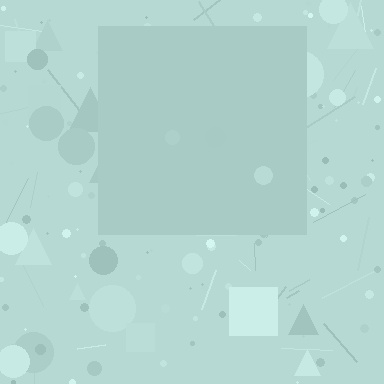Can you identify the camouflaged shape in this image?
The camouflaged shape is a square.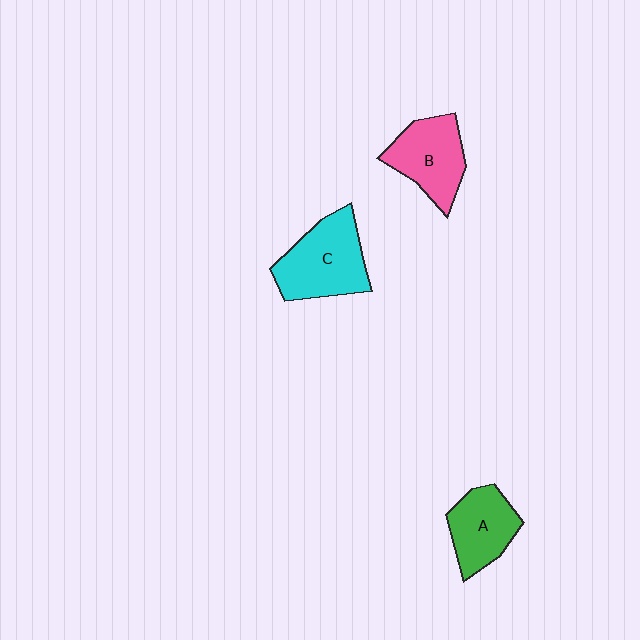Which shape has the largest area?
Shape C (cyan).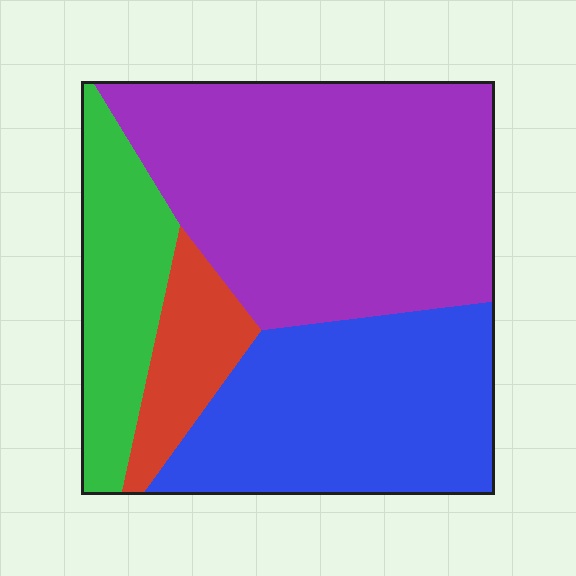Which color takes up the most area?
Purple, at roughly 45%.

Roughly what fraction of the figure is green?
Green covers 16% of the figure.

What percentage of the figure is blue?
Blue covers 30% of the figure.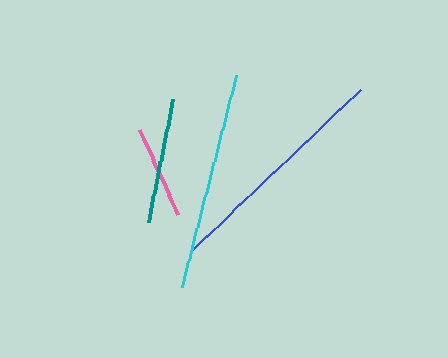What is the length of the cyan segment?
The cyan segment is approximately 219 pixels long.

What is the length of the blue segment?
The blue segment is approximately 235 pixels long.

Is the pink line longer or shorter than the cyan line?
The cyan line is longer than the pink line.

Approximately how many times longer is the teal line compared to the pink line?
The teal line is approximately 1.4 times the length of the pink line.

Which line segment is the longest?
The blue line is the longest at approximately 235 pixels.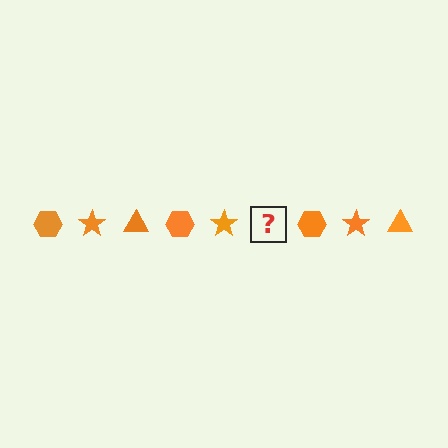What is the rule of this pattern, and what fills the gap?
The rule is that the pattern cycles through hexagon, star, triangle shapes in orange. The gap should be filled with an orange triangle.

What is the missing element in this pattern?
The missing element is an orange triangle.